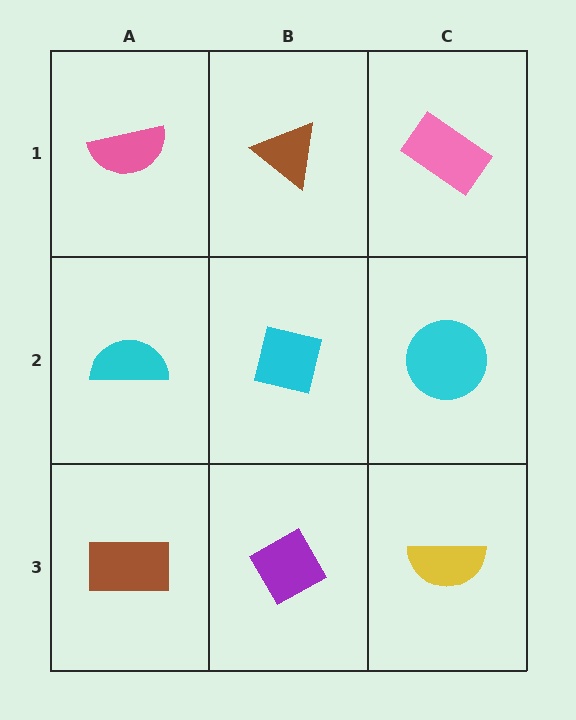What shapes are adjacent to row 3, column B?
A cyan square (row 2, column B), a brown rectangle (row 3, column A), a yellow semicircle (row 3, column C).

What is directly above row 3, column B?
A cyan square.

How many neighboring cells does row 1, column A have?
2.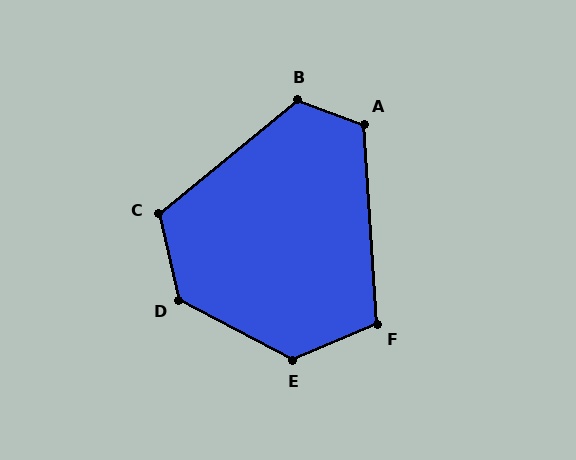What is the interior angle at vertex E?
Approximately 130 degrees (obtuse).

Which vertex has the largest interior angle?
D, at approximately 130 degrees.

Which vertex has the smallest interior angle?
F, at approximately 109 degrees.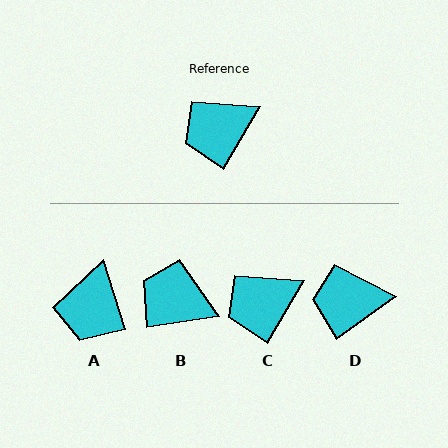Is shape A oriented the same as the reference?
No, it is off by about 47 degrees.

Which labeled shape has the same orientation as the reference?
C.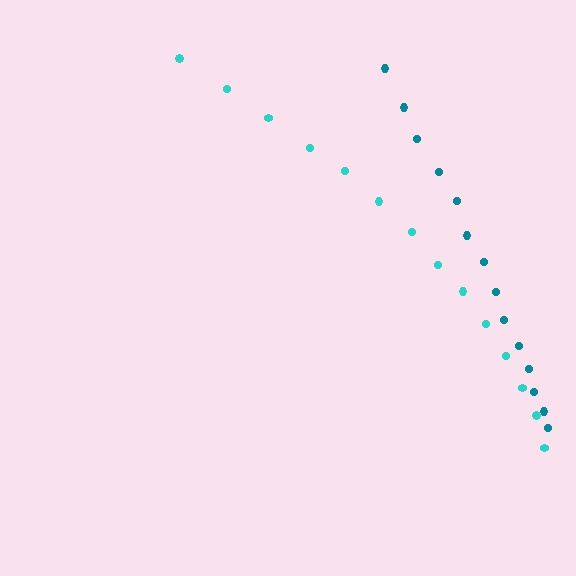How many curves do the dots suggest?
There are 2 distinct paths.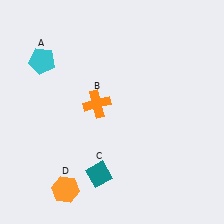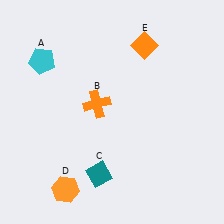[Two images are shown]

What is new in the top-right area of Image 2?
An orange diamond (E) was added in the top-right area of Image 2.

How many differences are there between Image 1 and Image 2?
There is 1 difference between the two images.